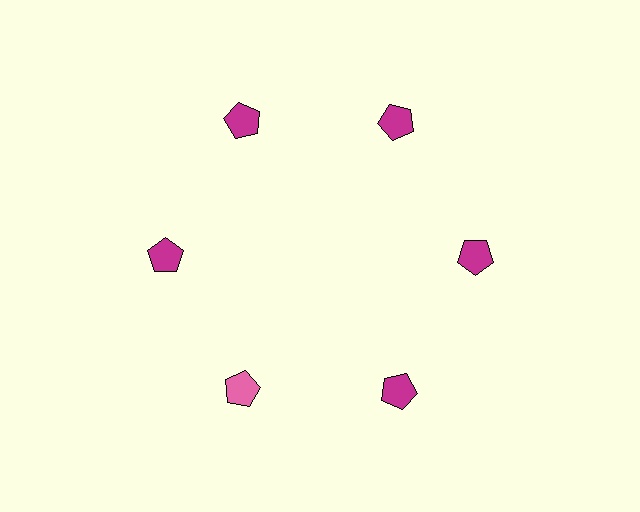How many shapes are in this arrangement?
There are 6 shapes arranged in a ring pattern.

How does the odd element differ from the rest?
It has a different color: pink instead of magenta.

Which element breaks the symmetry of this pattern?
The pink pentagon at roughly the 7 o'clock position breaks the symmetry. All other shapes are magenta pentagons.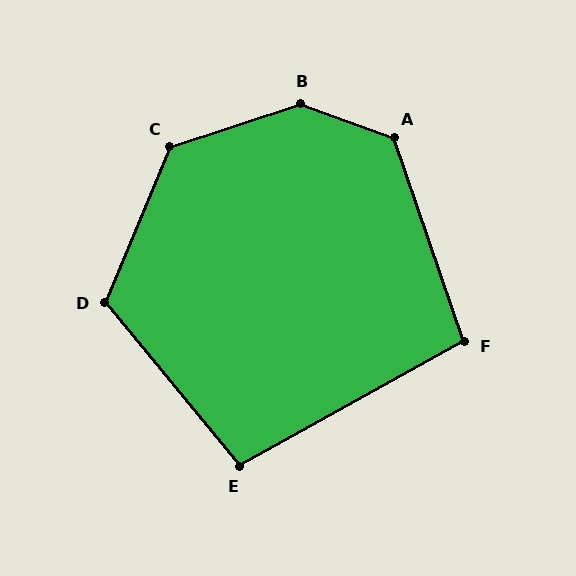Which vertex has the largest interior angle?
B, at approximately 142 degrees.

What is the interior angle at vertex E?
Approximately 101 degrees (obtuse).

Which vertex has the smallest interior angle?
F, at approximately 100 degrees.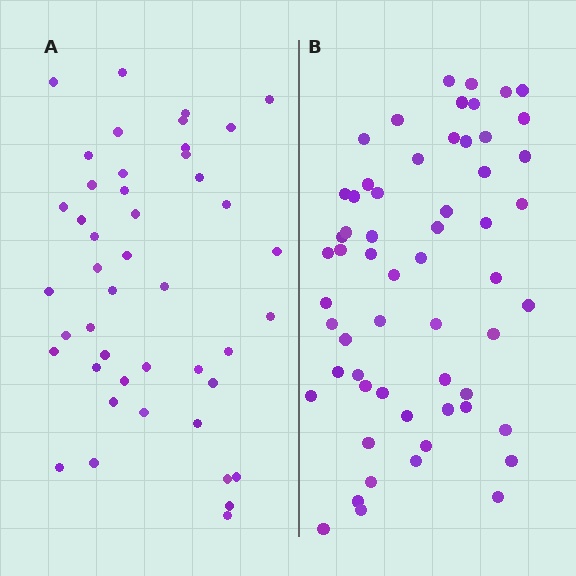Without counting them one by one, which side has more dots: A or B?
Region B (the right region) has more dots.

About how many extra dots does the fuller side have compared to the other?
Region B has approximately 15 more dots than region A.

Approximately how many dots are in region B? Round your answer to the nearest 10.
About 60 dots. (The exact count is 59, which rounds to 60.)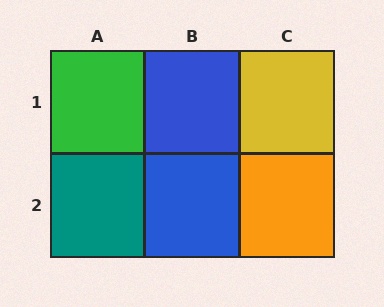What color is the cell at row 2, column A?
Teal.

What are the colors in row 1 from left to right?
Green, blue, yellow.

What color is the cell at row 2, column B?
Blue.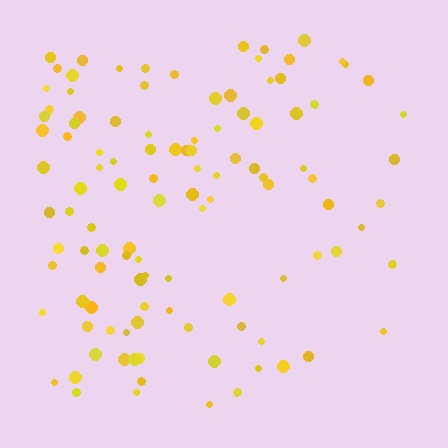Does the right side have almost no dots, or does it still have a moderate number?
Still a moderate number, just noticeably fewer than the left.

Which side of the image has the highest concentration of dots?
The left.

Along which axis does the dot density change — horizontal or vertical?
Horizontal.